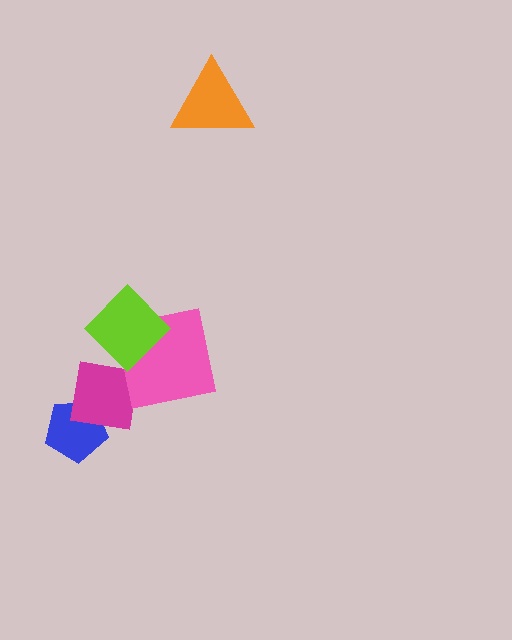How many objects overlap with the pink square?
2 objects overlap with the pink square.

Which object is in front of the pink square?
The lime diamond is in front of the pink square.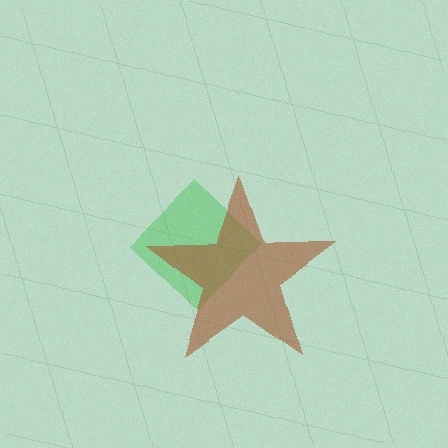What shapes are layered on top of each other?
The layered shapes are: a green diamond, a brown star.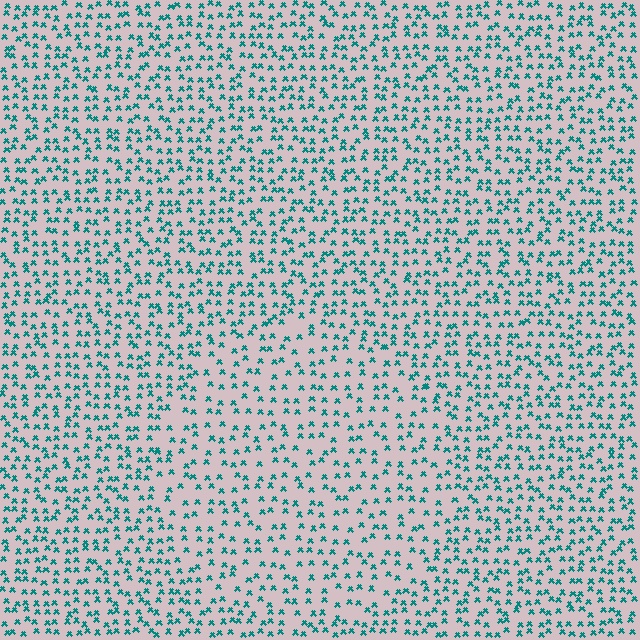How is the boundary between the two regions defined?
The boundary is defined by a change in element density (approximately 1.5x ratio). All elements are the same color, size, and shape.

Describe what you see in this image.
The image contains small teal elements arranged at two different densities. A circle-shaped region is visible where the elements are less densely packed than the surrounding area.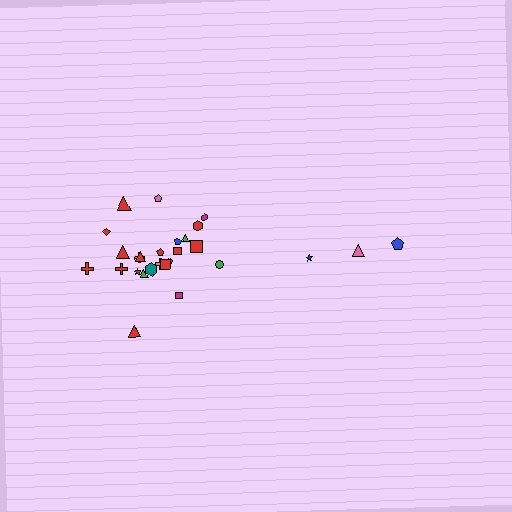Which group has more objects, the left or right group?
The left group.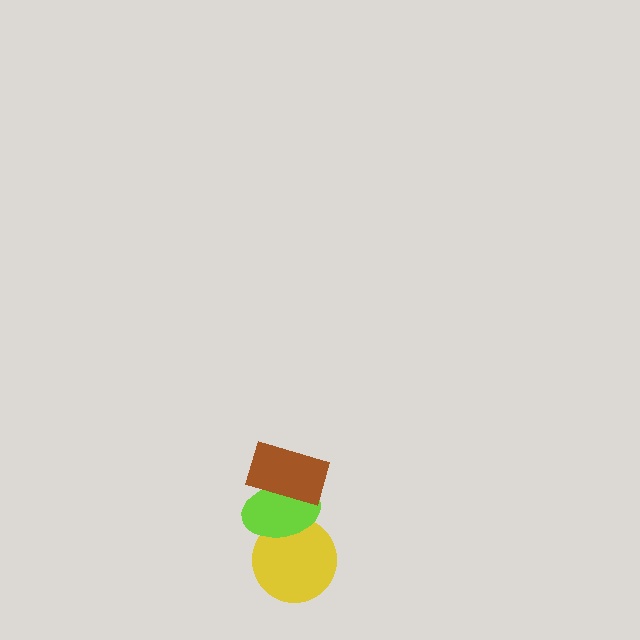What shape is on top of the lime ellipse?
The brown rectangle is on top of the lime ellipse.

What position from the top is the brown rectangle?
The brown rectangle is 1st from the top.